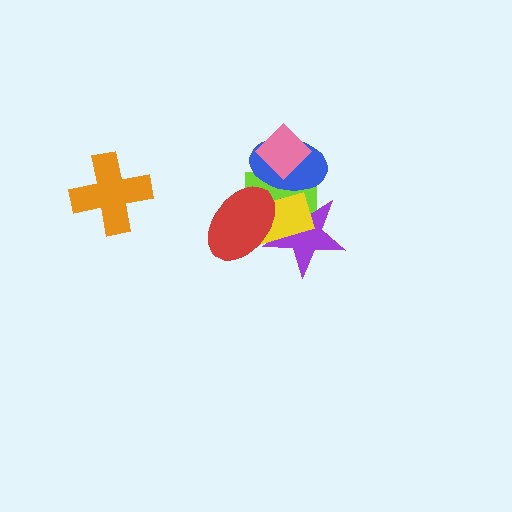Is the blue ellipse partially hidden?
Yes, it is partially covered by another shape.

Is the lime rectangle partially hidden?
Yes, it is partially covered by another shape.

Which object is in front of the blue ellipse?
The pink diamond is in front of the blue ellipse.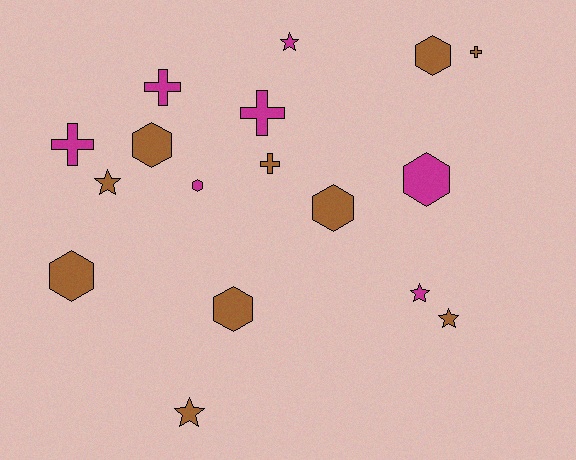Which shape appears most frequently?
Hexagon, with 7 objects.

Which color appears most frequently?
Brown, with 10 objects.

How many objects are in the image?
There are 17 objects.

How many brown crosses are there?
There are 2 brown crosses.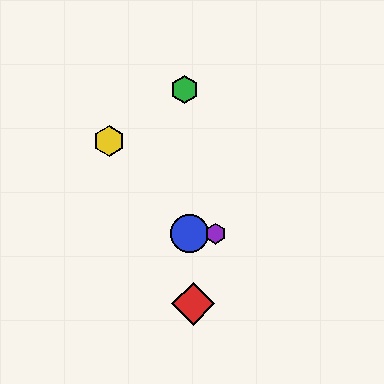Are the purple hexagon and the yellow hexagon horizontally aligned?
No, the purple hexagon is at y≈234 and the yellow hexagon is at y≈141.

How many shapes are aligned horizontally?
2 shapes (the blue circle, the purple hexagon) are aligned horizontally.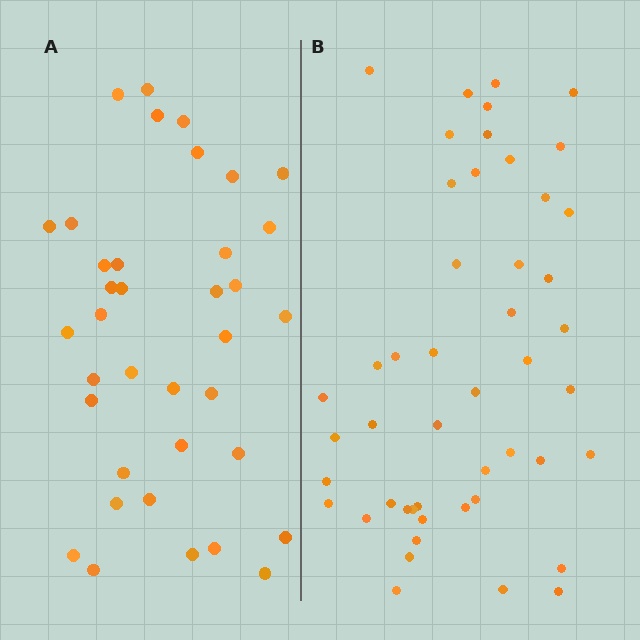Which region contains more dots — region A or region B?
Region B (the right region) has more dots.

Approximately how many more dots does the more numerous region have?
Region B has roughly 12 or so more dots than region A.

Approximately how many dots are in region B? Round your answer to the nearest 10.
About 50 dots. (The exact count is 48, which rounds to 50.)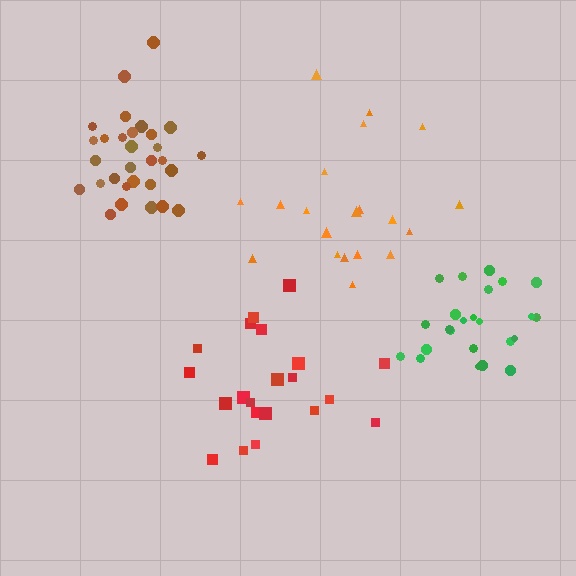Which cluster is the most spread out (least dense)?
Orange.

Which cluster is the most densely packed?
Brown.